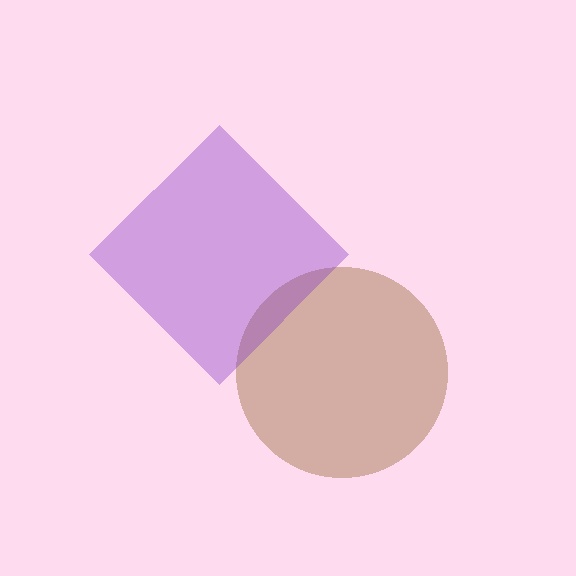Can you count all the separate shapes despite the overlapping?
Yes, there are 2 separate shapes.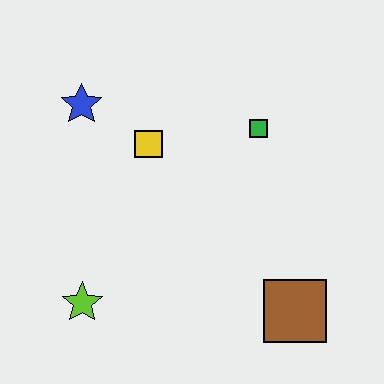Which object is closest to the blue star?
The yellow square is closest to the blue star.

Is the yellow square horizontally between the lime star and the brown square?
Yes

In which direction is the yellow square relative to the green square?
The yellow square is to the left of the green square.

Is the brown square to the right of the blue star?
Yes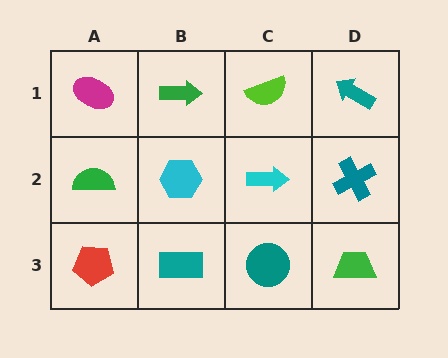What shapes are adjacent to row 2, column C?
A lime semicircle (row 1, column C), a teal circle (row 3, column C), a cyan hexagon (row 2, column B), a teal cross (row 2, column D).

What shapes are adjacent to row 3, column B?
A cyan hexagon (row 2, column B), a red pentagon (row 3, column A), a teal circle (row 3, column C).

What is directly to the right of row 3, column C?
A green trapezoid.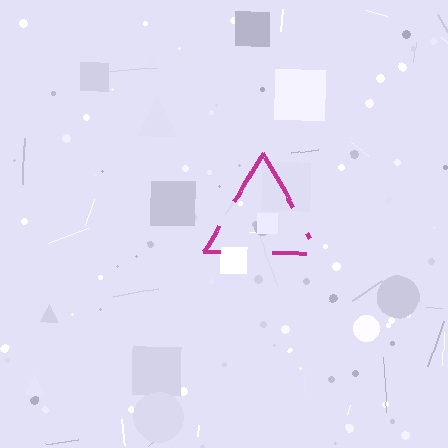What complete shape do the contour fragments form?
The contour fragments form a triangle.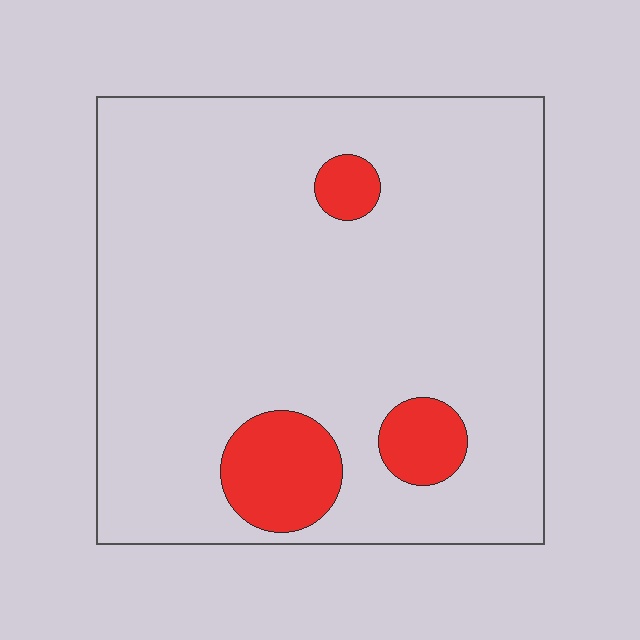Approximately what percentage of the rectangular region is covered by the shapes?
Approximately 10%.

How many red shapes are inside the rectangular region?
3.